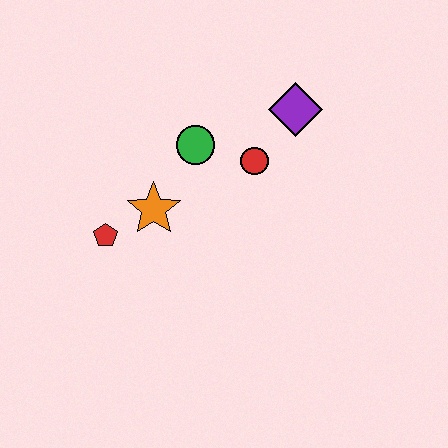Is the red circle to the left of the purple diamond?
Yes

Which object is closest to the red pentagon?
The orange star is closest to the red pentagon.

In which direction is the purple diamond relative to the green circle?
The purple diamond is to the right of the green circle.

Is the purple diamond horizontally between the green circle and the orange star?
No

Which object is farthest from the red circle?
The red pentagon is farthest from the red circle.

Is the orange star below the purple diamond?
Yes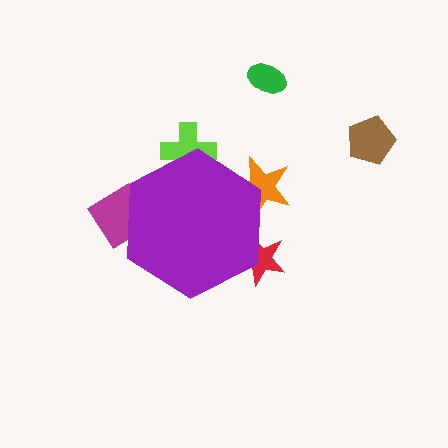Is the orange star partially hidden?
Yes, the orange star is partially hidden behind the purple hexagon.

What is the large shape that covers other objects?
A purple hexagon.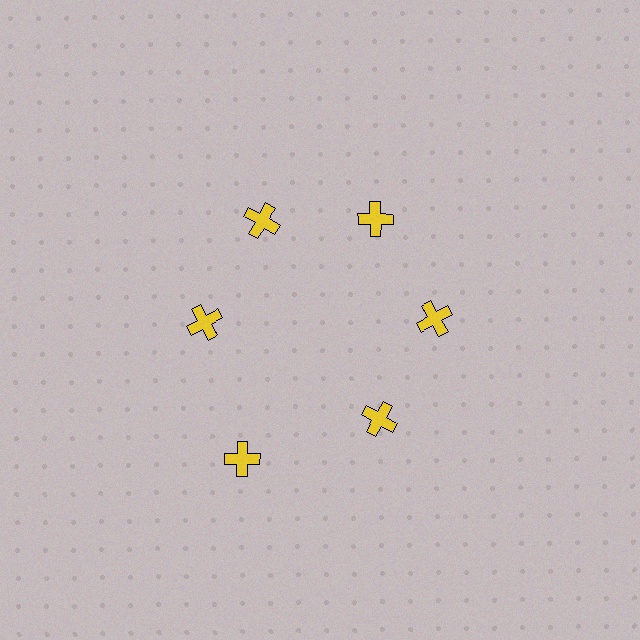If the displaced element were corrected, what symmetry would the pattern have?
It would have 6-fold rotational symmetry — the pattern would map onto itself every 60 degrees.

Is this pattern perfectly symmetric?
No. The 6 yellow crosses are arranged in a ring, but one element near the 7 o'clock position is pushed outward from the center, breaking the 6-fold rotational symmetry.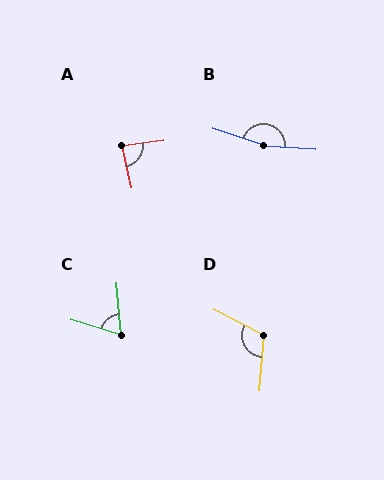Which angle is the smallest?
C, at approximately 69 degrees.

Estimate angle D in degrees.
Approximately 112 degrees.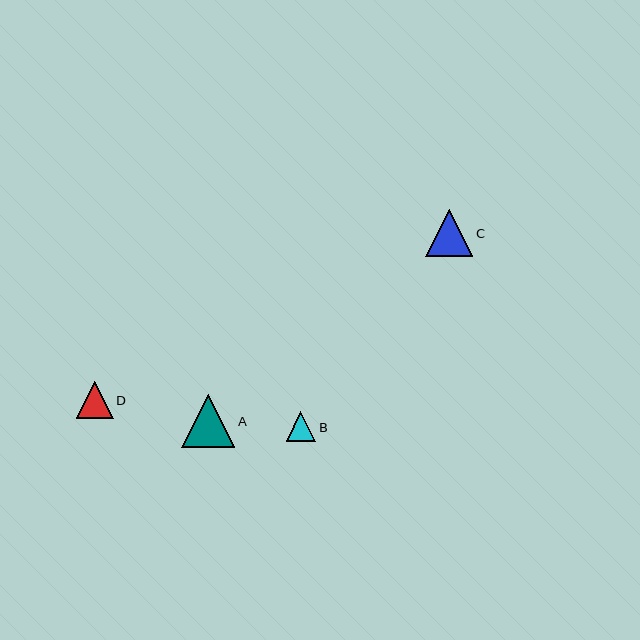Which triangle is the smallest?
Triangle B is the smallest with a size of approximately 29 pixels.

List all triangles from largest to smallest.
From largest to smallest: A, C, D, B.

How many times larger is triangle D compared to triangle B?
Triangle D is approximately 1.3 times the size of triangle B.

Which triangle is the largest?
Triangle A is the largest with a size of approximately 53 pixels.